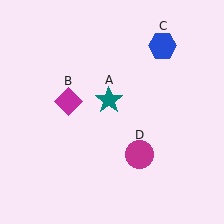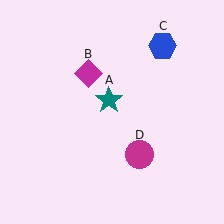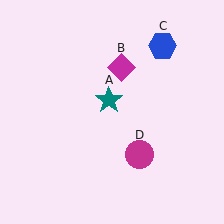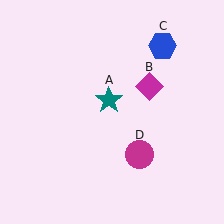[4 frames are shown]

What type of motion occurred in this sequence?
The magenta diamond (object B) rotated clockwise around the center of the scene.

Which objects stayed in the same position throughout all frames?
Teal star (object A) and blue hexagon (object C) and magenta circle (object D) remained stationary.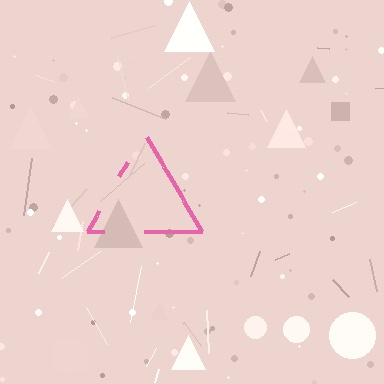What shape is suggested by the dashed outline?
The dashed outline suggests a triangle.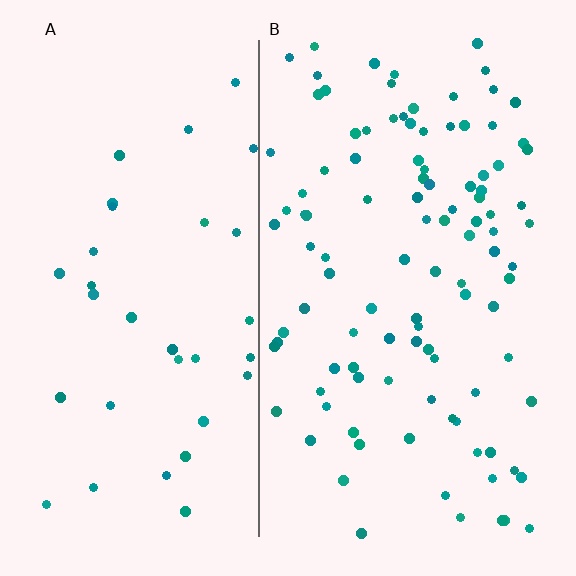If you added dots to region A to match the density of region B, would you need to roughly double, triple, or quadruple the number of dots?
Approximately triple.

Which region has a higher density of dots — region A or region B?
B (the right).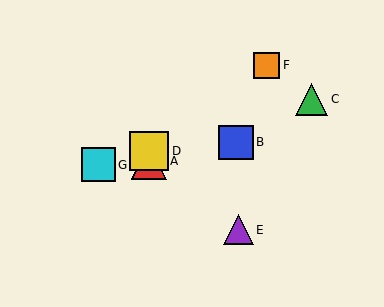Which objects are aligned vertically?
Objects A, D are aligned vertically.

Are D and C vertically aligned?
No, D is at x≈149 and C is at x≈312.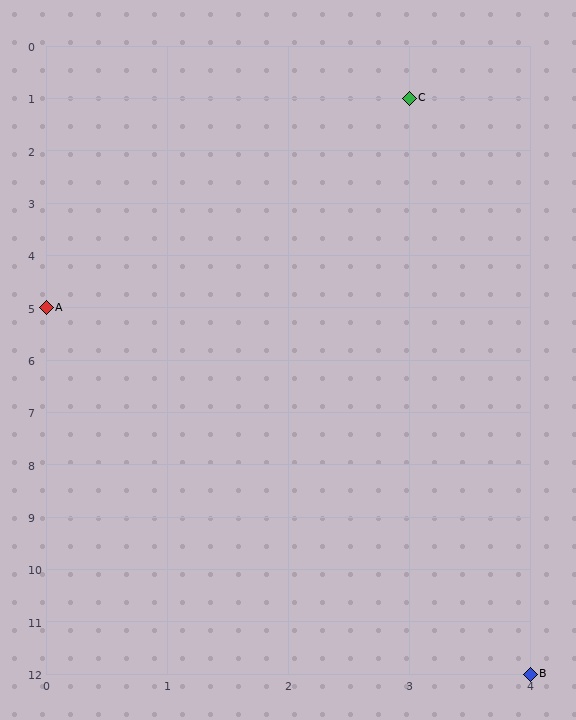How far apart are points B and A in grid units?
Points B and A are 4 columns and 7 rows apart (about 8.1 grid units diagonally).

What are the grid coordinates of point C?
Point C is at grid coordinates (3, 1).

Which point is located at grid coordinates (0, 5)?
Point A is at (0, 5).